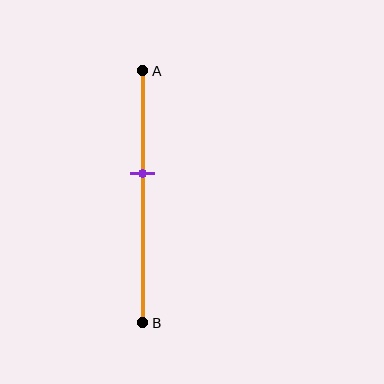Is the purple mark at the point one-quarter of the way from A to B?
No, the mark is at about 40% from A, not at the 25% one-quarter point.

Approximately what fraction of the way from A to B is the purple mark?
The purple mark is approximately 40% of the way from A to B.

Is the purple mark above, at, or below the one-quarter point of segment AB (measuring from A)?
The purple mark is below the one-quarter point of segment AB.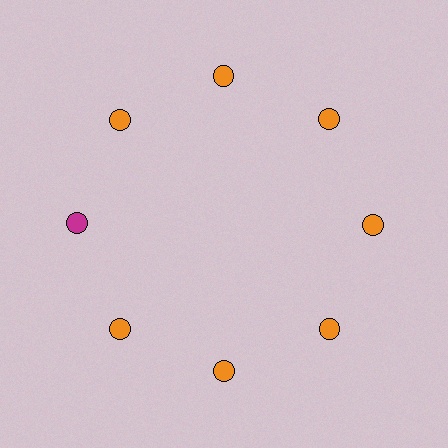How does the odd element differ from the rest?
It has a different color: magenta instead of orange.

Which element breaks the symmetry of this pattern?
The magenta circle at roughly the 9 o'clock position breaks the symmetry. All other shapes are orange circles.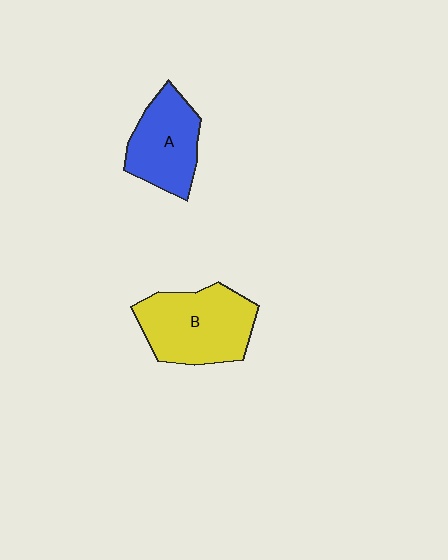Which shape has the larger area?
Shape B (yellow).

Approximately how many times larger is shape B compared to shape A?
Approximately 1.3 times.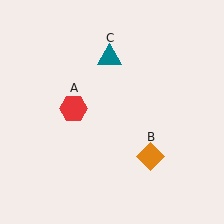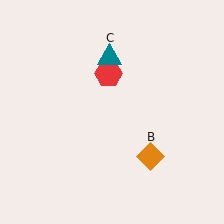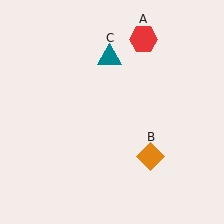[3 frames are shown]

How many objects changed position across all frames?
1 object changed position: red hexagon (object A).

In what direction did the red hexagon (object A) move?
The red hexagon (object A) moved up and to the right.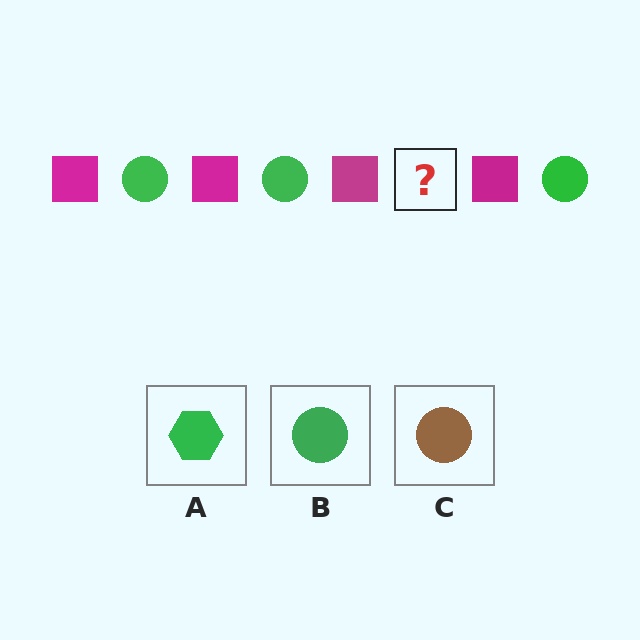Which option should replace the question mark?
Option B.